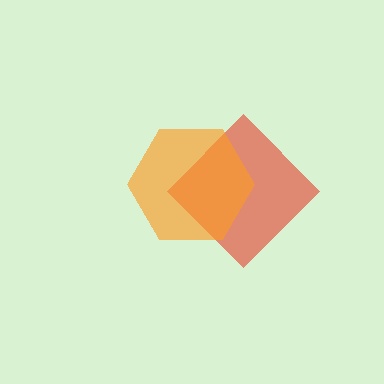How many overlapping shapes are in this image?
There are 2 overlapping shapes in the image.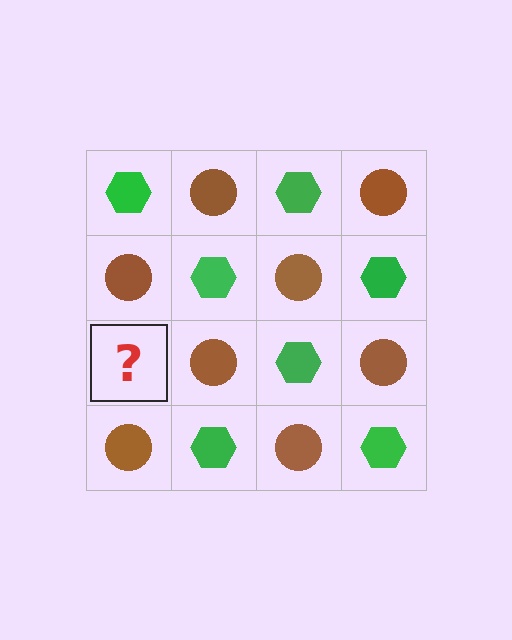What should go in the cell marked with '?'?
The missing cell should contain a green hexagon.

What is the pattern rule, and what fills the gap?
The rule is that it alternates green hexagon and brown circle in a checkerboard pattern. The gap should be filled with a green hexagon.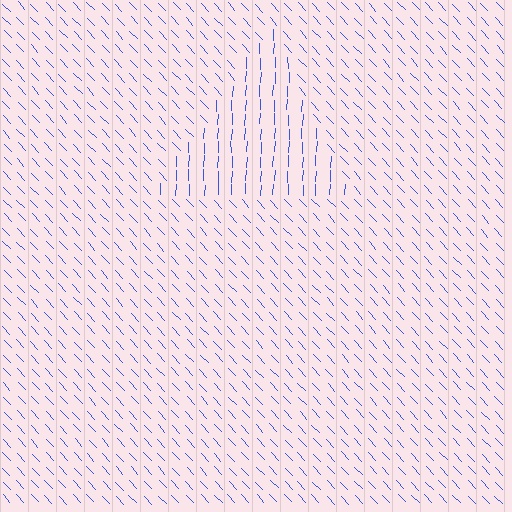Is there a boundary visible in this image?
Yes, there is a texture boundary formed by a change in line orientation.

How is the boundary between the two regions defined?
The boundary is defined purely by a change in line orientation (approximately 45 degrees difference). All lines are the same color and thickness.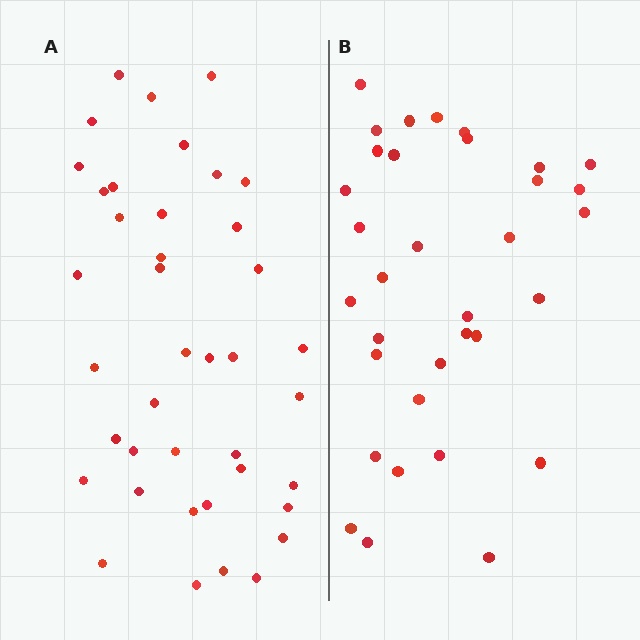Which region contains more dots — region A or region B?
Region A (the left region) has more dots.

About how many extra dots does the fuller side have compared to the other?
Region A has about 6 more dots than region B.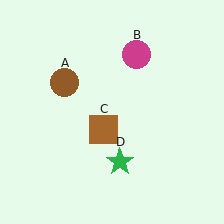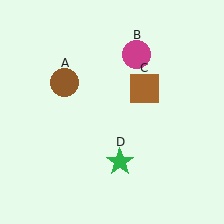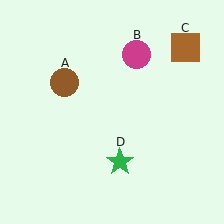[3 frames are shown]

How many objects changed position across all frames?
1 object changed position: brown square (object C).